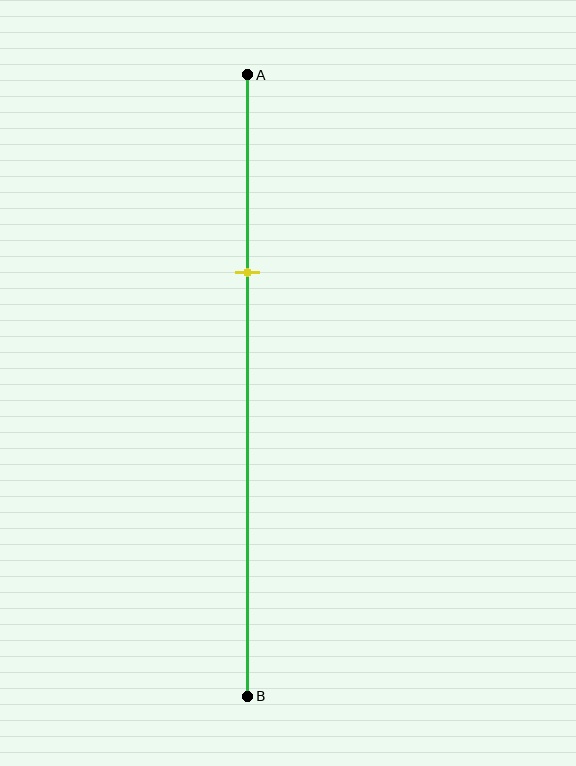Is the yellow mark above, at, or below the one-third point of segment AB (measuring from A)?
The yellow mark is approximately at the one-third point of segment AB.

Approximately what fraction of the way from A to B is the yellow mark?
The yellow mark is approximately 30% of the way from A to B.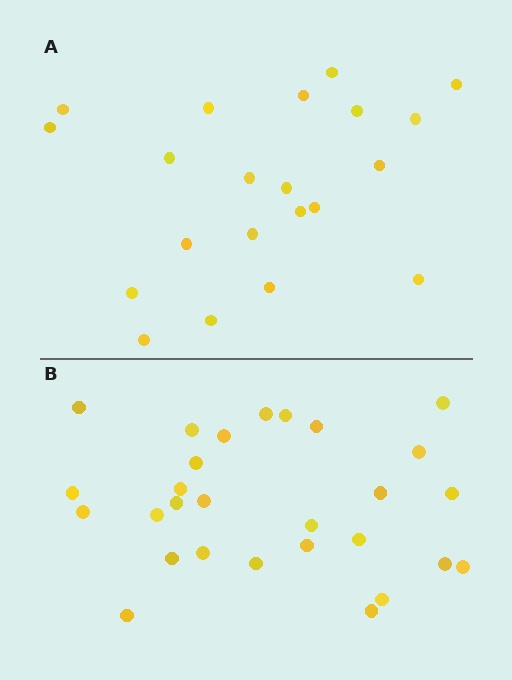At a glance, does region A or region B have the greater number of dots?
Region B (the bottom region) has more dots.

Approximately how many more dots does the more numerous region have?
Region B has roughly 8 or so more dots than region A.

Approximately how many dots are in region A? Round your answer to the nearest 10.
About 20 dots. (The exact count is 21, which rounds to 20.)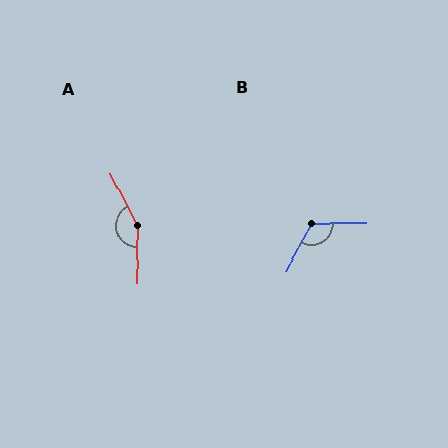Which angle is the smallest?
B, at approximately 118 degrees.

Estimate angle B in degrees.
Approximately 118 degrees.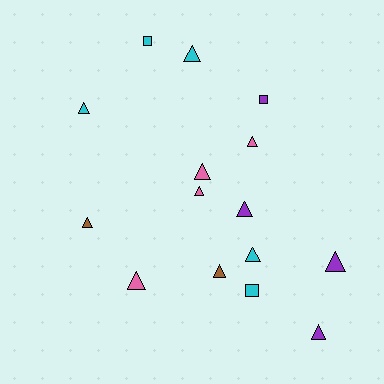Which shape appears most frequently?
Triangle, with 12 objects.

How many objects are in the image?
There are 15 objects.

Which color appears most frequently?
Cyan, with 5 objects.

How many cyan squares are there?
There are 2 cyan squares.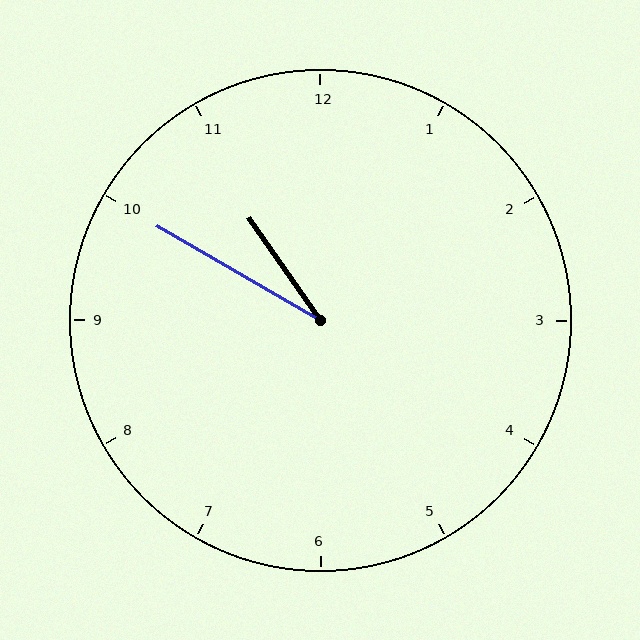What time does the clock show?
10:50.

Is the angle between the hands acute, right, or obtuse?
It is acute.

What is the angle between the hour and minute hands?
Approximately 25 degrees.